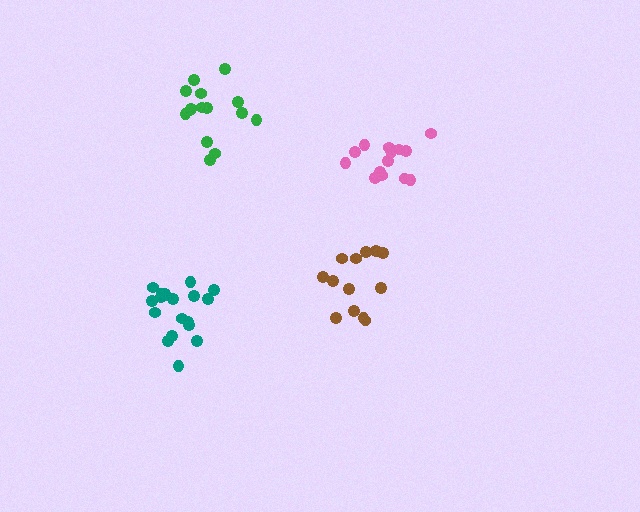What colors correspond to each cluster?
The clusters are colored: pink, teal, brown, green.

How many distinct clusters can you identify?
There are 4 distinct clusters.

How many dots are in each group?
Group 1: 15 dots, Group 2: 19 dots, Group 3: 13 dots, Group 4: 15 dots (62 total).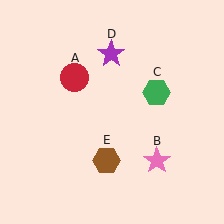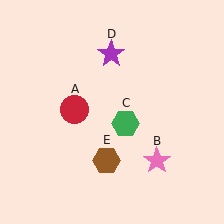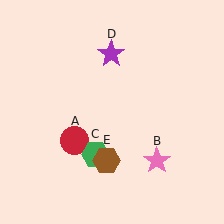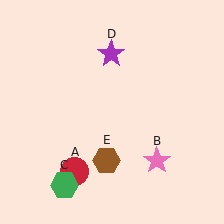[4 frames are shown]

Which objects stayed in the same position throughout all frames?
Pink star (object B) and purple star (object D) and brown hexagon (object E) remained stationary.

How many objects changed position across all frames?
2 objects changed position: red circle (object A), green hexagon (object C).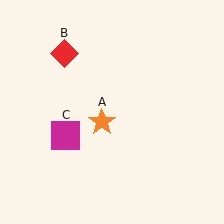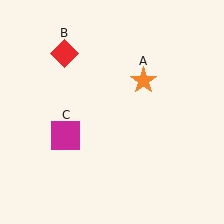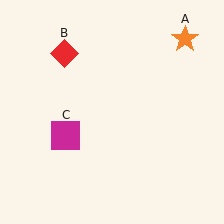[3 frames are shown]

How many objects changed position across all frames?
1 object changed position: orange star (object A).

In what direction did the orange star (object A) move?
The orange star (object A) moved up and to the right.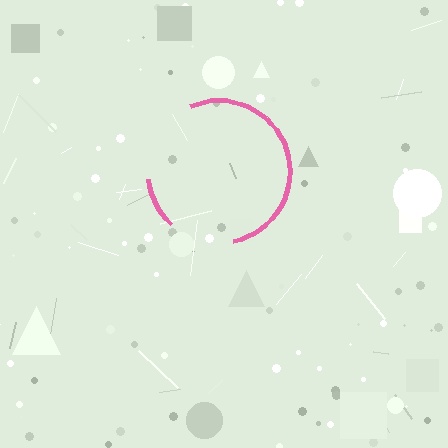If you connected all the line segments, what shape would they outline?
They would outline a circle.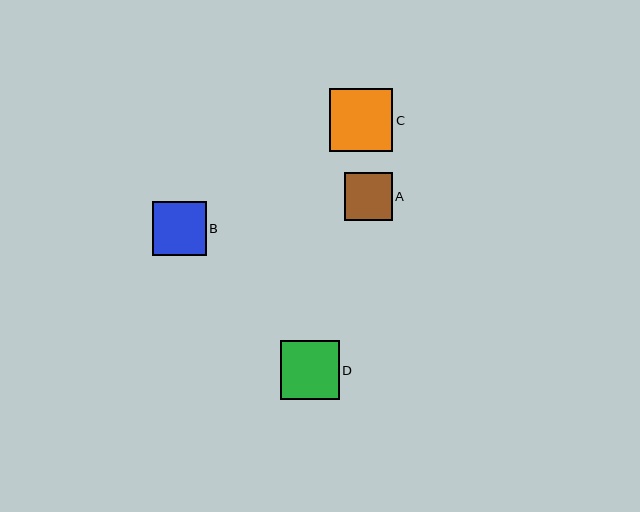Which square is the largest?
Square C is the largest with a size of approximately 63 pixels.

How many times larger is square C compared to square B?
Square C is approximately 1.2 times the size of square B.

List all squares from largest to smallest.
From largest to smallest: C, D, B, A.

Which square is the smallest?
Square A is the smallest with a size of approximately 48 pixels.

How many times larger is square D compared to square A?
Square D is approximately 1.2 times the size of square A.